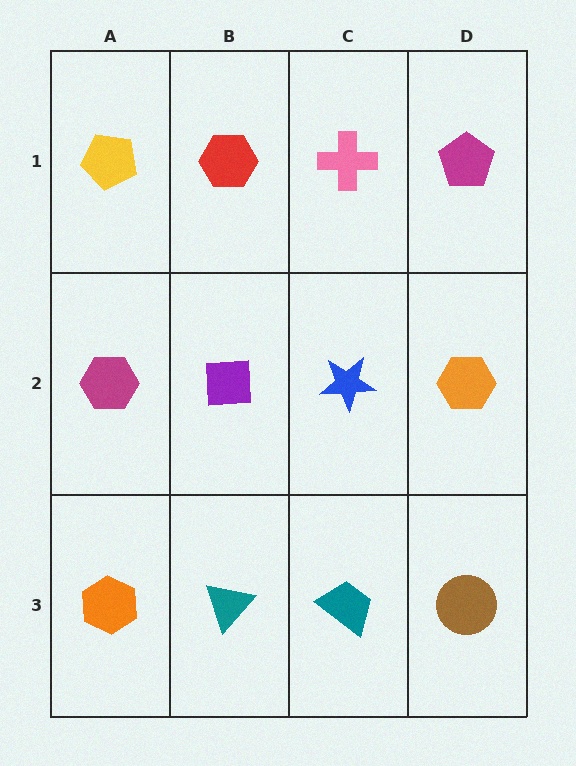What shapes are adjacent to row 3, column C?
A blue star (row 2, column C), a teal triangle (row 3, column B), a brown circle (row 3, column D).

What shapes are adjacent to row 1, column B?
A purple square (row 2, column B), a yellow pentagon (row 1, column A), a pink cross (row 1, column C).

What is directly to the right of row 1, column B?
A pink cross.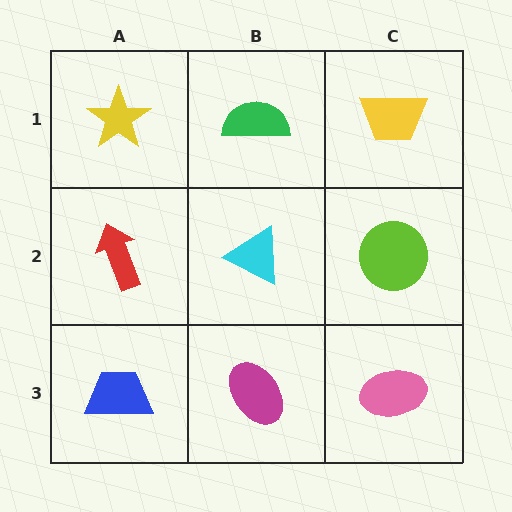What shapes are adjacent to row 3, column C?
A lime circle (row 2, column C), a magenta ellipse (row 3, column B).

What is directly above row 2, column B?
A green semicircle.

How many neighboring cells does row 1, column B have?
3.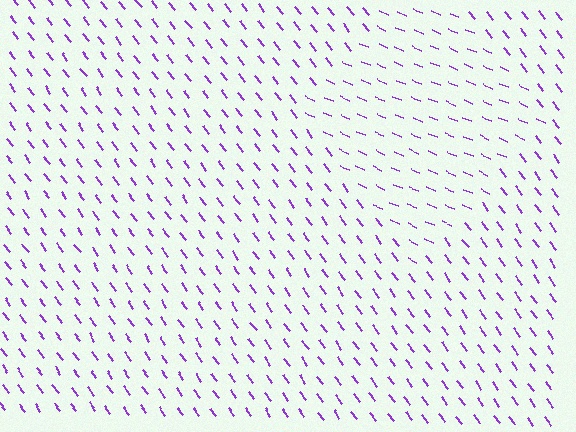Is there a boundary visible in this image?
Yes, there is a texture boundary formed by a change in line orientation.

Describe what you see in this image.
The image is filled with small purple line segments. A diamond region in the image has lines oriented differently from the surrounding lines, creating a visible texture boundary.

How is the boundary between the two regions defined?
The boundary is defined purely by a change in line orientation (approximately 30 degrees difference). All lines are the same color and thickness.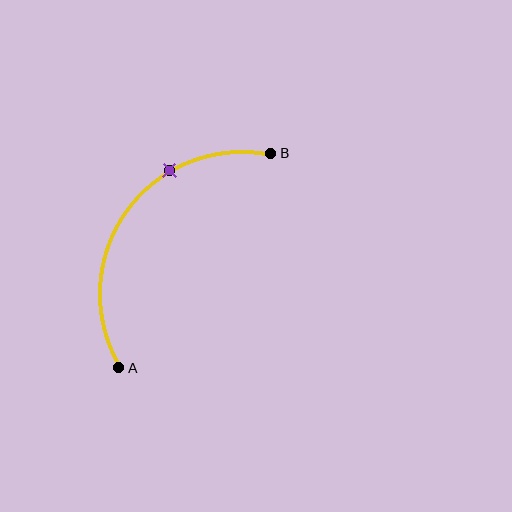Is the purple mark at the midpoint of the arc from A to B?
No. The purple mark lies on the arc but is closer to endpoint B. The arc midpoint would be at the point on the curve equidistant along the arc from both A and B.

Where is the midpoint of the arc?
The arc midpoint is the point on the curve farthest from the straight line joining A and B. It sits above and to the left of that line.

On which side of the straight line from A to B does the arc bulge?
The arc bulges above and to the left of the straight line connecting A and B.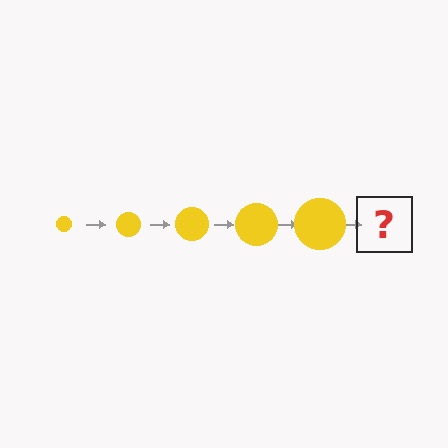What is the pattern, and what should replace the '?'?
The pattern is that the circle gets progressively larger each step. The '?' should be a yellow circle, larger than the previous one.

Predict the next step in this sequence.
The next step is a yellow circle, larger than the previous one.